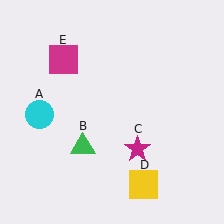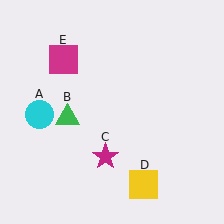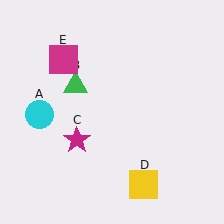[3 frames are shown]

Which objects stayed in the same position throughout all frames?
Cyan circle (object A) and yellow square (object D) and magenta square (object E) remained stationary.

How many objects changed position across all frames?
2 objects changed position: green triangle (object B), magenta star (object C).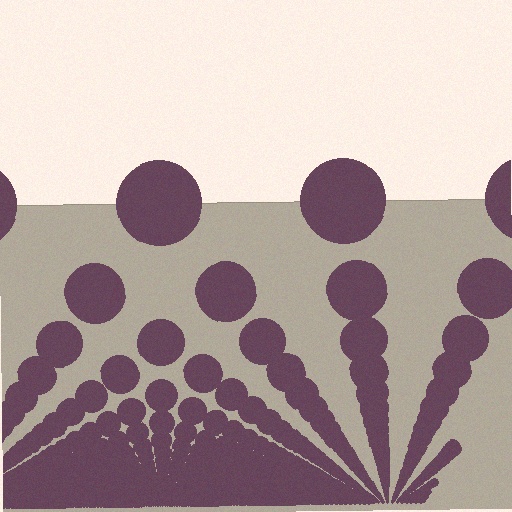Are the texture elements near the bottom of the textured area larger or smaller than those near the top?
Smaller. The gradient is inverted — elements near the bottom are smaller and denser.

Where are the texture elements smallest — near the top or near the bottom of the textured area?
Near the bottom.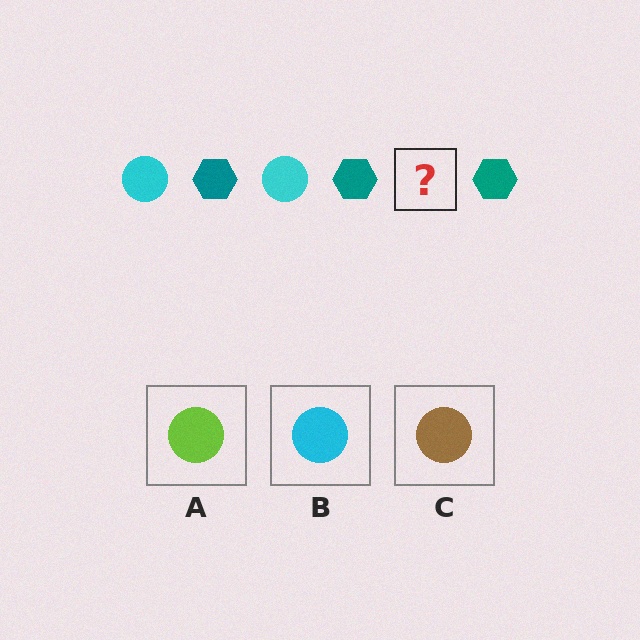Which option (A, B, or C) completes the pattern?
B.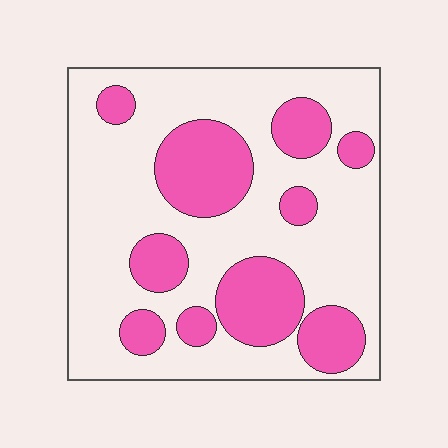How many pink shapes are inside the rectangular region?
10.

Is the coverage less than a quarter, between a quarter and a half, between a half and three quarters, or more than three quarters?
Between a quarter and a half.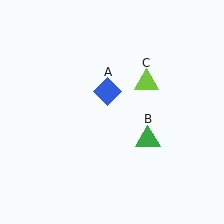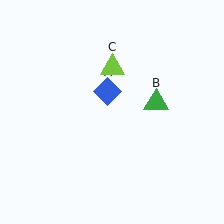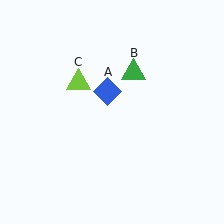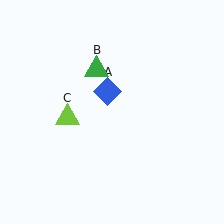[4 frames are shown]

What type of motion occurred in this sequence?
The green triangle (object B), lime triangle (object C) rotated counterclockwise around the center of the scene.